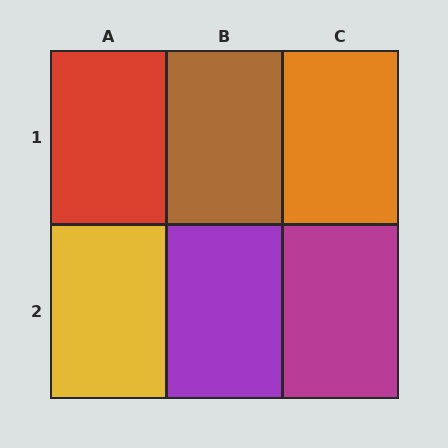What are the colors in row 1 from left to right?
Red, brown, orange.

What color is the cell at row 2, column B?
Purple.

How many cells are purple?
1 cell is purple.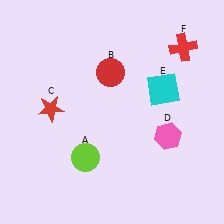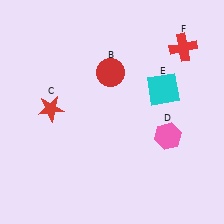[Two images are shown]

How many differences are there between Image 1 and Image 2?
There is 1 difference between the two images.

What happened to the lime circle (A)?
The lime circle (A) was removed in Image 2. It was in the bottom-left area of Image 1.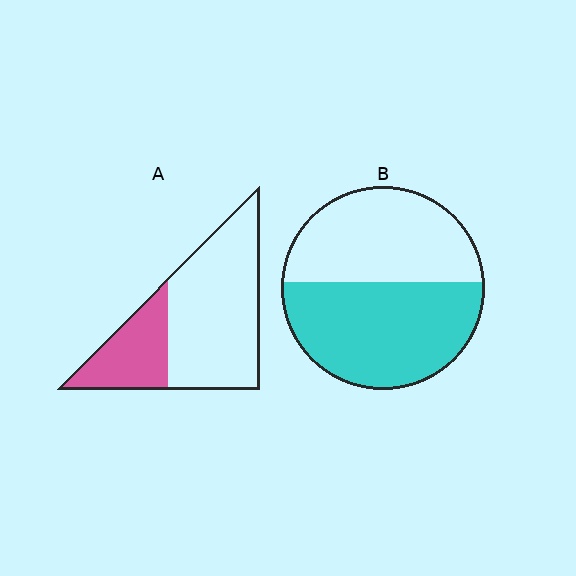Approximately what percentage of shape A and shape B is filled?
A is approximately 30% and B is approximately 55%.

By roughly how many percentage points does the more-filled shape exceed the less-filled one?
By roughly 25 percentage points (B over A).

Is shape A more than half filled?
No.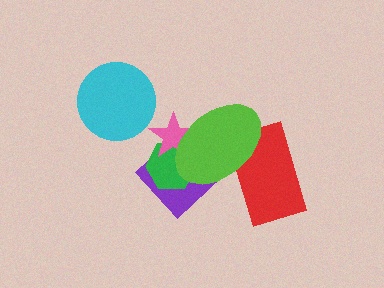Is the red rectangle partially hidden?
Yes, it is partially covered by another shape.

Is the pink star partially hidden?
Yes, it is partially covered by another shape.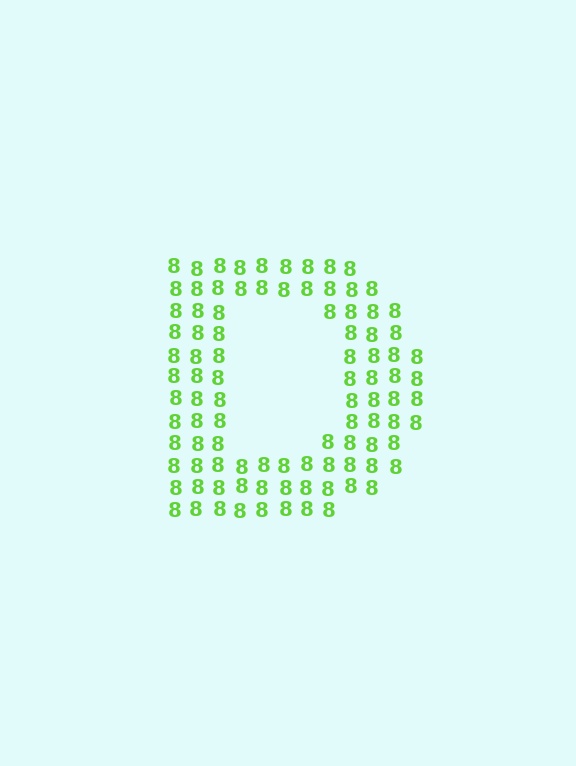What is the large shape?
The large shape is the letter D.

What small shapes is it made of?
It is made of small digit 8's.